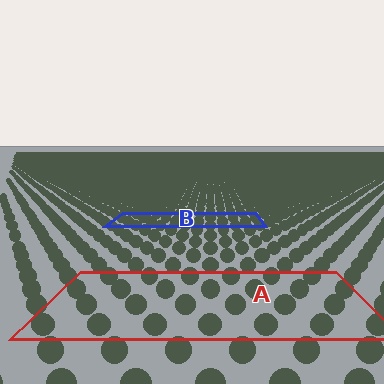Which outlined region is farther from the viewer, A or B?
Region B is farther from the viewer — the texture elements inside it appear smaller and more densely packed.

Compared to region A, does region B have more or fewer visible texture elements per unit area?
Region B has more texture elements per unit area — they are packed more densely because it is farther away.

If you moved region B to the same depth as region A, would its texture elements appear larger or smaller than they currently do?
They would appear larger. At a closer depth, the same texture elements are projected at a bigger on-screen size.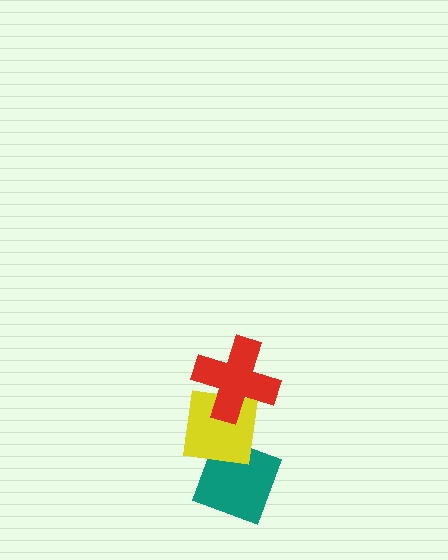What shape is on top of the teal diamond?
The yellow square is on top of the teal diamond.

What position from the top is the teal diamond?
The teal diamond is 3rd from the top.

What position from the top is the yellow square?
The yellow square is 2nd from the top.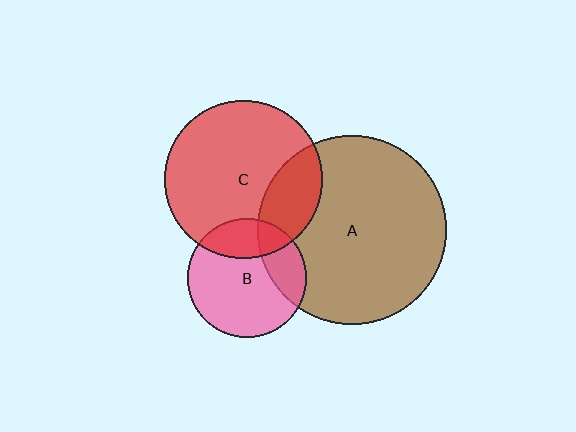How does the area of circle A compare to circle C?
Approximately 1.4 times.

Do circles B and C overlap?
Yes.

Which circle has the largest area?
Circle A (brown).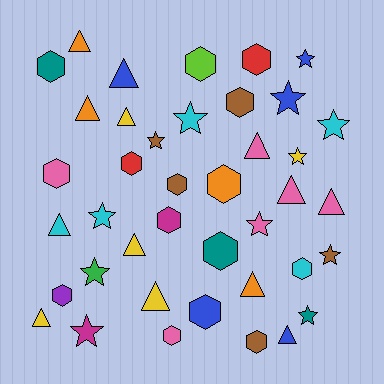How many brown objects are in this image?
There are 5 brown objects.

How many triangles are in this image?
There are 13 triangles.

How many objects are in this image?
There are 40 objects.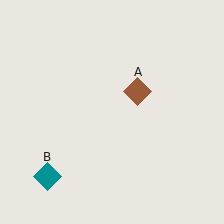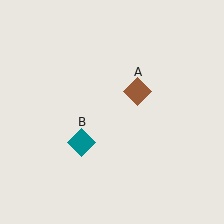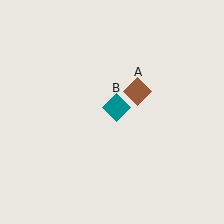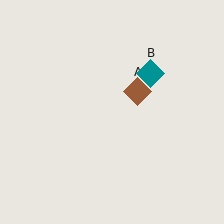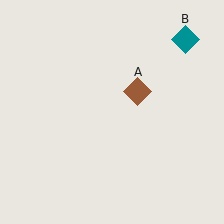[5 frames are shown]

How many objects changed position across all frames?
1 object changed position: teal diamond (object B).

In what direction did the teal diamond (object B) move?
The teal diamond (object B) moved up and to the right.